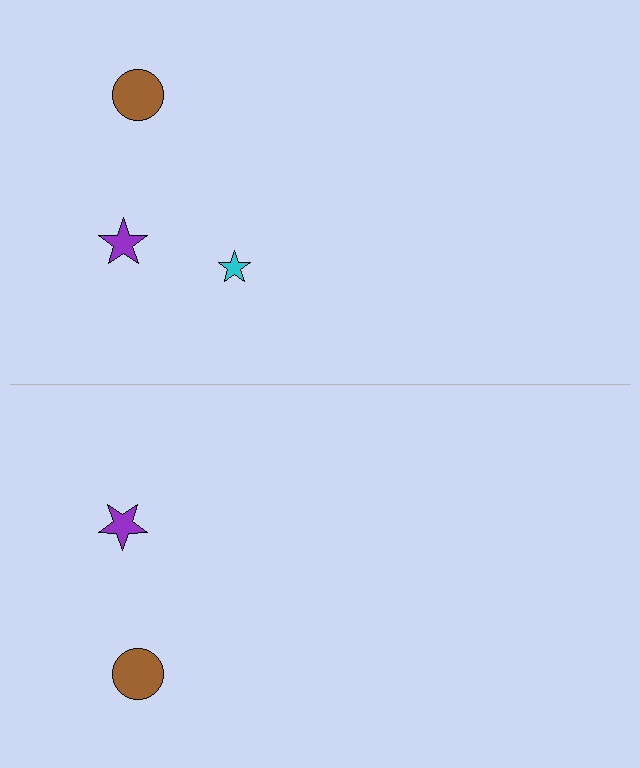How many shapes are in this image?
There are 5 shapes in this image.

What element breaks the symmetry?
A cyan star is missing from the bottom side.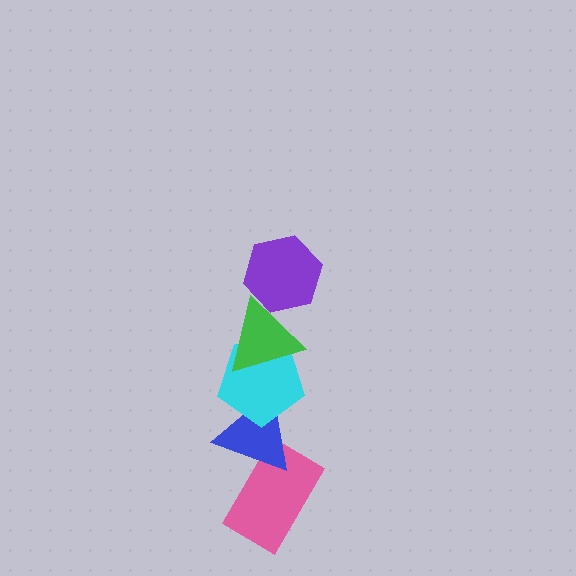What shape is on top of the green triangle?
The purple hexagon is on top of the green triangle.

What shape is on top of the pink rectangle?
The blue triangle is on top of the pink rectangle.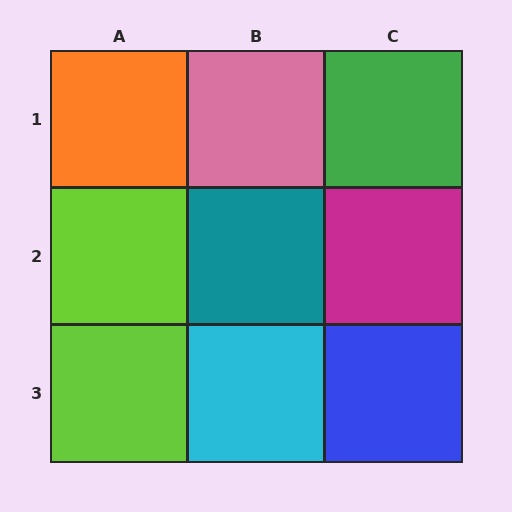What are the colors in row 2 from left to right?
Lime, teal, magenta.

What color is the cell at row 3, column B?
Cyan.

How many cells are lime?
2 cells are lime.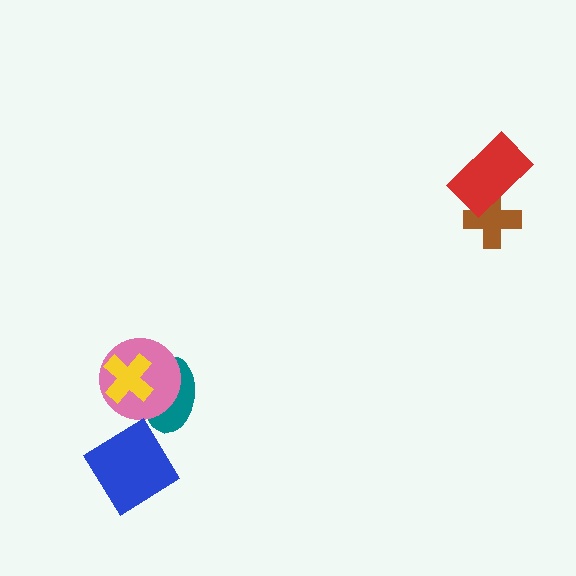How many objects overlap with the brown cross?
1 object overlaps with the brown cross.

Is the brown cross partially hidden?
Yes, it is partially covered by another shape.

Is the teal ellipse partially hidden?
Yes, it is partially covered by another shape.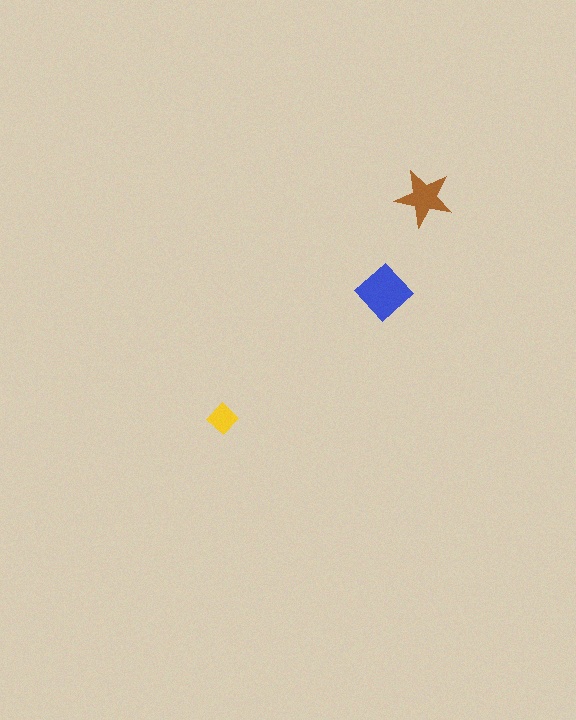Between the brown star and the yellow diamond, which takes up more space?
The brown star.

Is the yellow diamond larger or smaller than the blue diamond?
Smaller.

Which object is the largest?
The blue diamond.